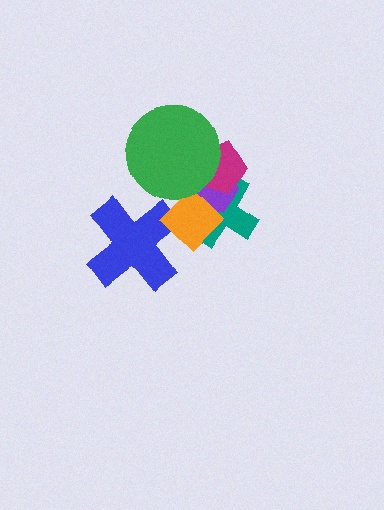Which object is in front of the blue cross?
The orange diamond is in front of the blue cross.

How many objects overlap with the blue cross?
1 object overlaps with the blue cross.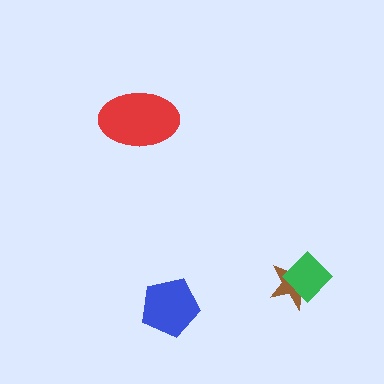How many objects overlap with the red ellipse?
0 objects overlap with the red ellipse.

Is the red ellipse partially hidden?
No, no other shape covers it.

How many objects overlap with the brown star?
1 object overlaps with the brown star.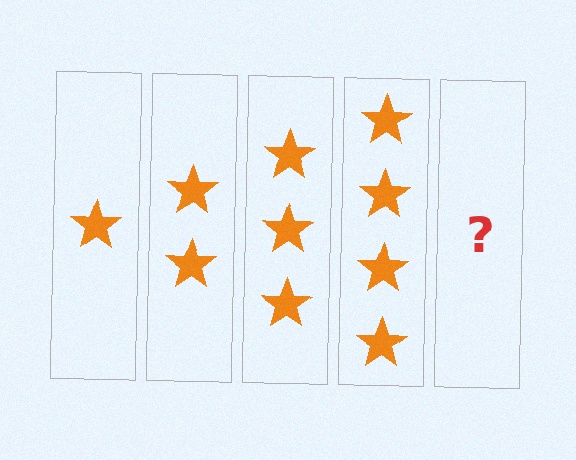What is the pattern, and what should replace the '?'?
The pattern is that each step adds one more star. The '?' should be 5 stars.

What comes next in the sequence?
The next element should be 5 stars.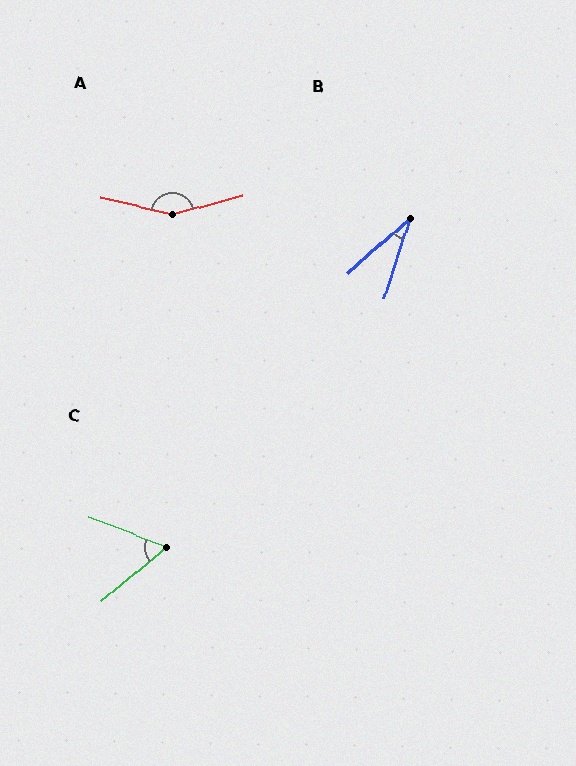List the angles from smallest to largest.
B (31°), C (61°), A (152°).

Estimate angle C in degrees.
Approximately 61 degrees.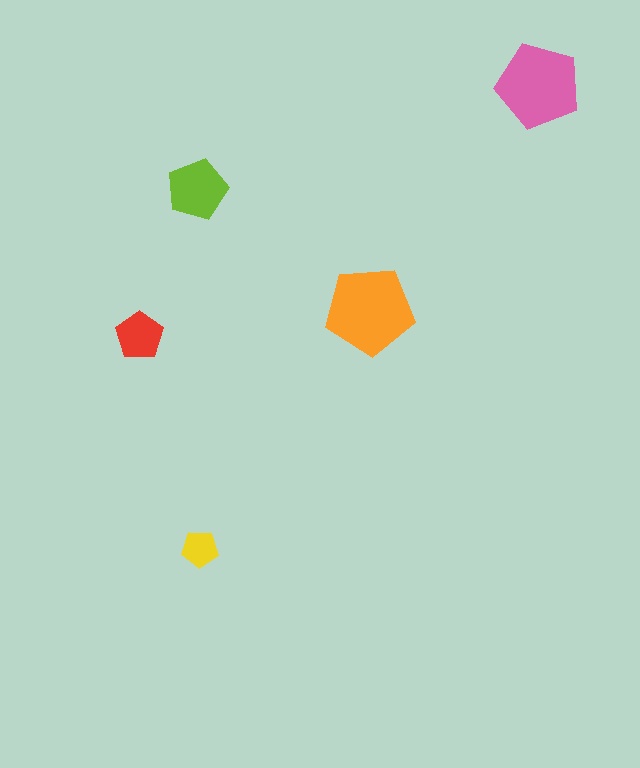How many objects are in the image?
There are 5 objects in the image.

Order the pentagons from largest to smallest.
the orange one, the pink one, the lime one, the red one, the yellow one.